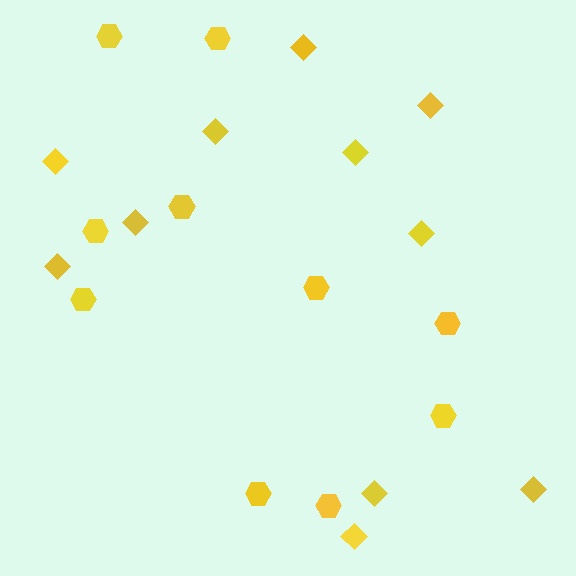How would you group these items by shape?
There are 2 groups: one group of hexagons (10) and one group of diamonds (11).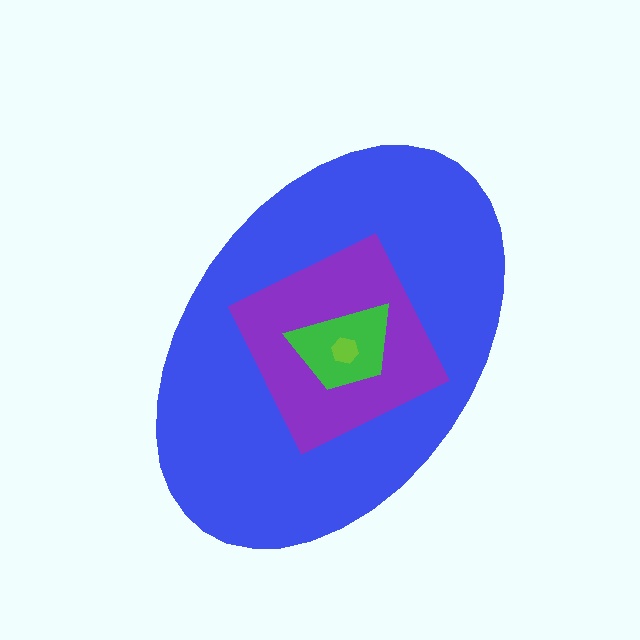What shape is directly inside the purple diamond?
The green trapezoid.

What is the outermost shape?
The blue ellipse.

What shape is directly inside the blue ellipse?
The purple diamond.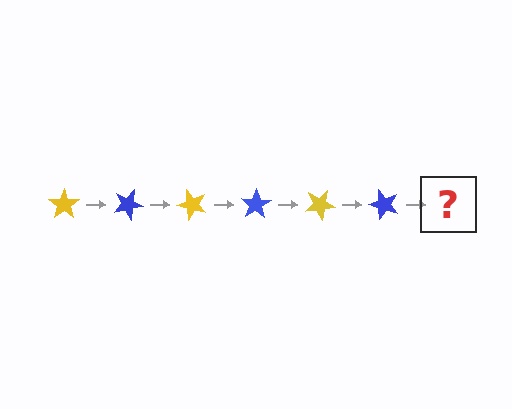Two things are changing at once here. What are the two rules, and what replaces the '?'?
The two rules are that it rotates 25 degrees each step and the color cycles through yellow and blue. The '?' should be a yellow star, rotated 150 degrees from the start.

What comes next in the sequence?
The next element should be a yellow star, rotated 150 degrees from the start.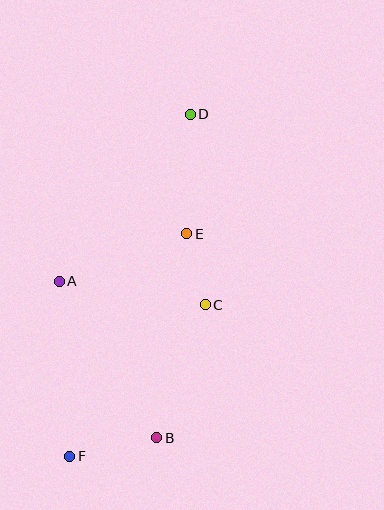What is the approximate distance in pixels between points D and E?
The distance between D and E is approximately 120 pixels.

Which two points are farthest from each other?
Points D and F are farthest from each other.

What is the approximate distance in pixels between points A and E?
The distance between A and E is approximately 136 pixels.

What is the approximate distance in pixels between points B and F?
The distance between B and F is approximately 89 pixels.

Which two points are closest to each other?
Points C and E are closest to each other.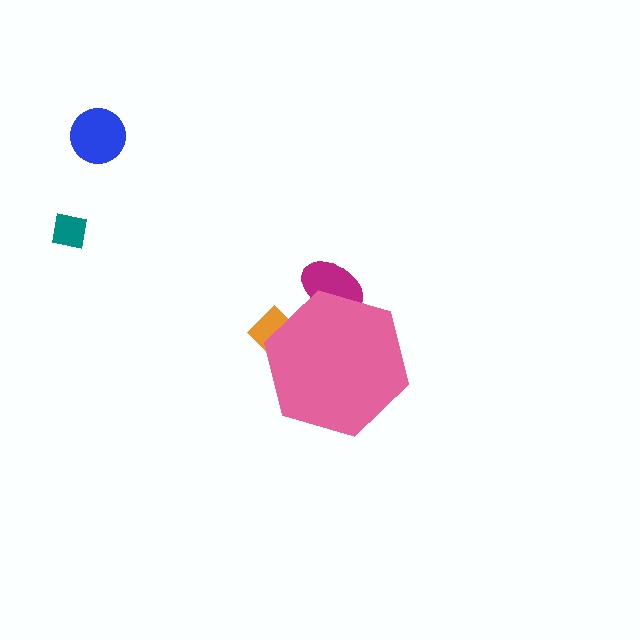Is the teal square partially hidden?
No, the teal square is fully visible.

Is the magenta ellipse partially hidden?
Yes, the magenta ellipse is partially hidden behind the pink hexagon.